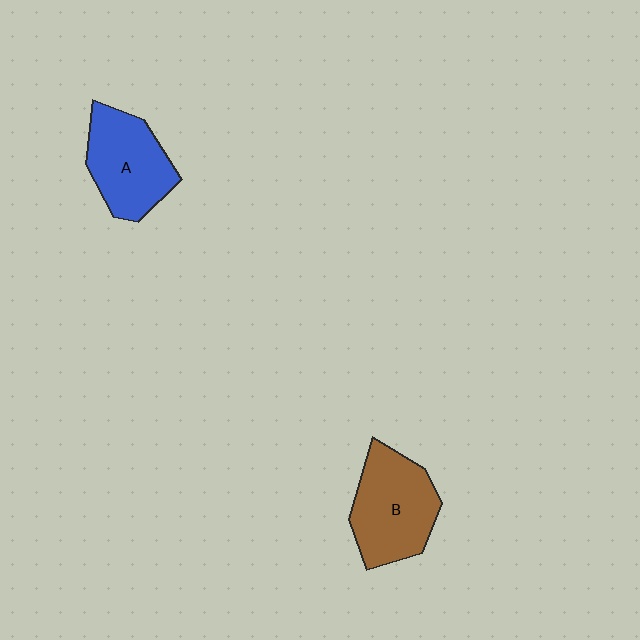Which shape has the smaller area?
Shape A (blue).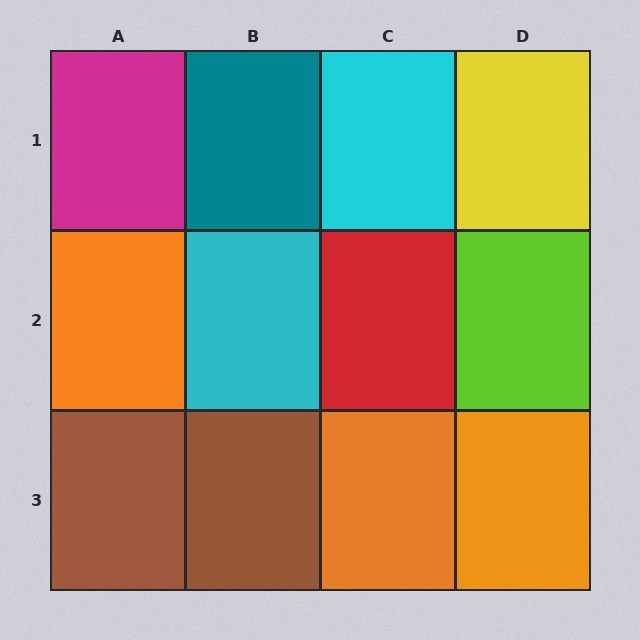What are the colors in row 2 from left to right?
Orange, cyan, red, lime.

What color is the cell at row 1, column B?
Teal.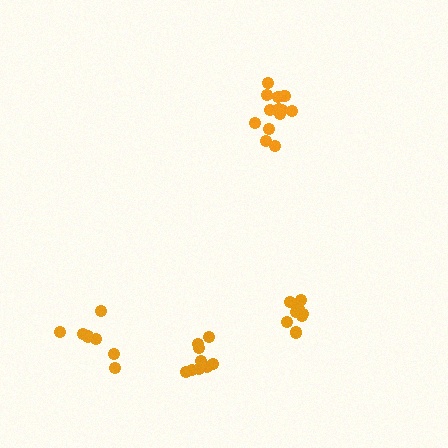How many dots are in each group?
Group 1: 7 dots, Group 2: 13 dots, Group 3: 8 dots, Group 4: 9 dots (37 total).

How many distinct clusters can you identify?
There are 4 distinct clusters.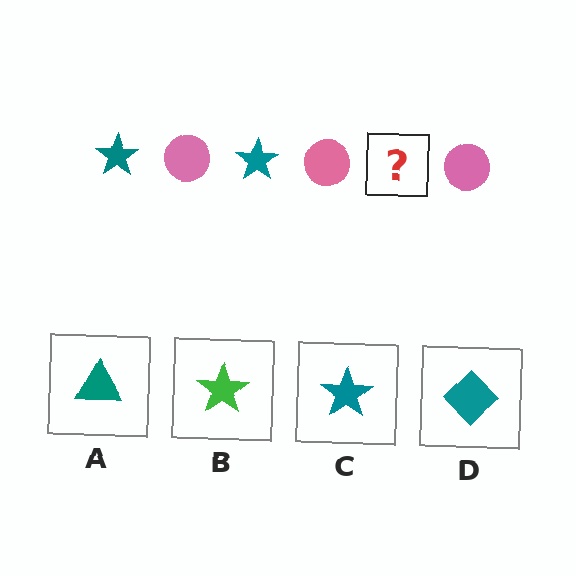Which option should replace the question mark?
Option C.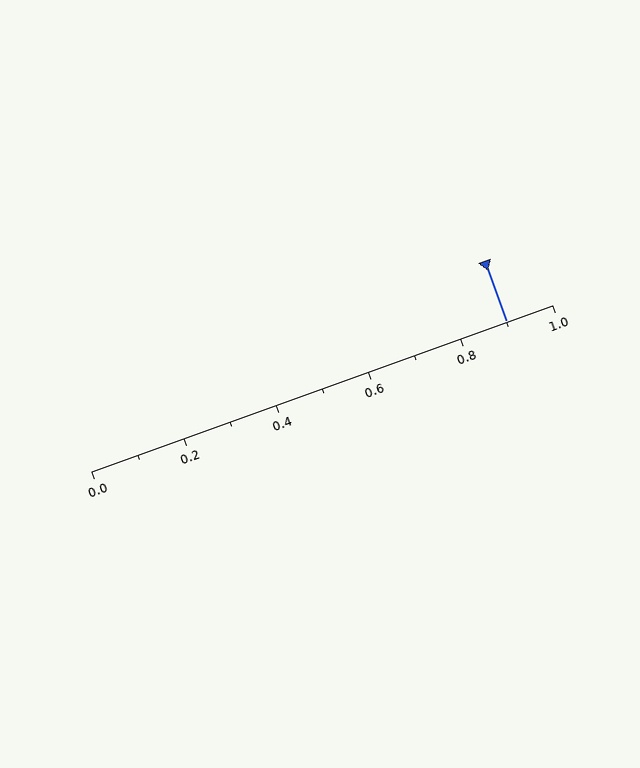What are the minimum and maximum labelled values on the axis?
The axis runs from 0.0 to 1.0.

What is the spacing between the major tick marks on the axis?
The major ticks are spaced 0.2 apart.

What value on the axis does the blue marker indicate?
The marker indicates approximately 0.9.